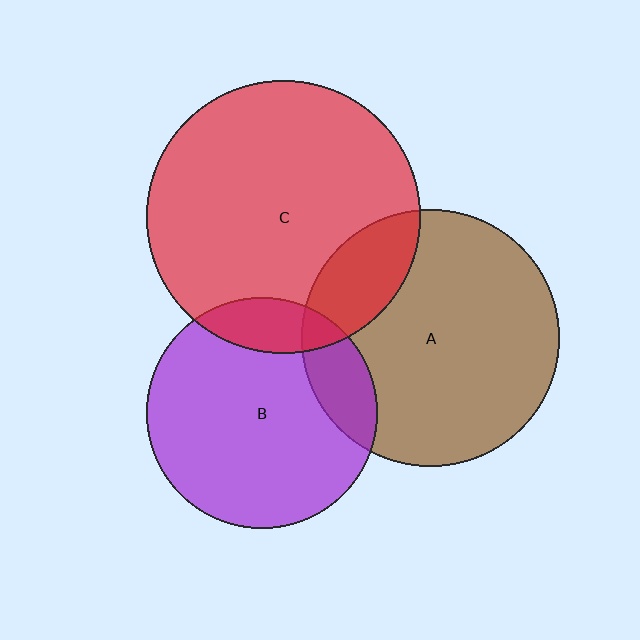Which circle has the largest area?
Circle C (red).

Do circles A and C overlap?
Yes.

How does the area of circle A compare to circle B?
Approximately 1.2 times.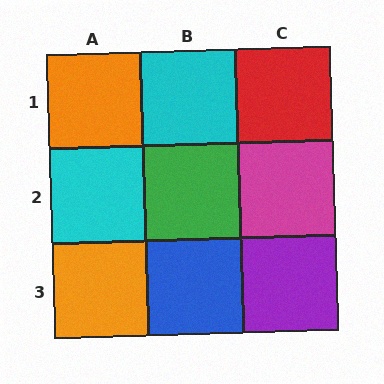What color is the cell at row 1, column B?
Cyan.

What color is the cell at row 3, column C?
Purple.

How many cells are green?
1 cell is green.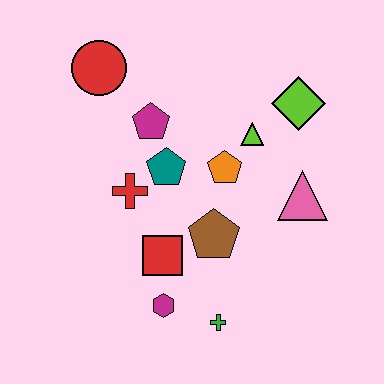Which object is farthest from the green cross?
The red circle is farthest from the green cross.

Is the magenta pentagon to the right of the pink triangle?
No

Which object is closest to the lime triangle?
The orange pentagon is closest to the lime triangle.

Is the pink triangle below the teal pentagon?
Yes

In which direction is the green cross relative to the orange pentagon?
The green cross is below the orange pentagon.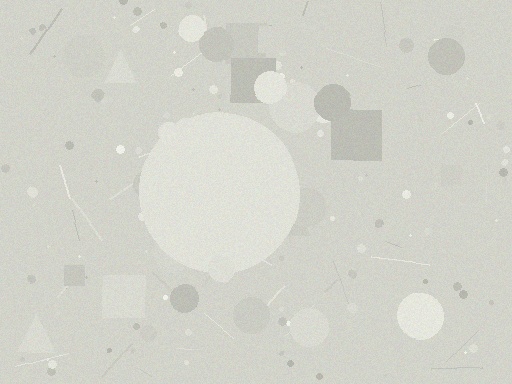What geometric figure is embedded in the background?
A circle is embedded in the background.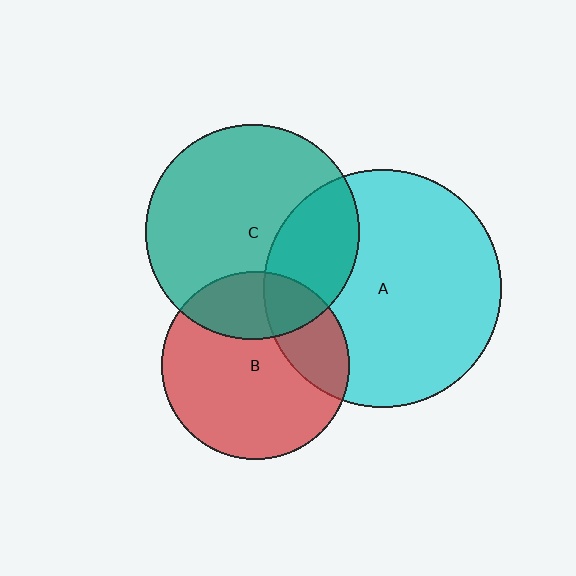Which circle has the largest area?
Circle A (cyan).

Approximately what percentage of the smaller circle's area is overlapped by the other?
Approximately 25%.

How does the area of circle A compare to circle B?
Approximately 1.6 times.